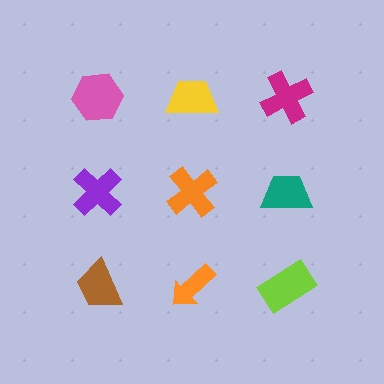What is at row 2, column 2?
An orange cross.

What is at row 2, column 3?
A teal trapezoid.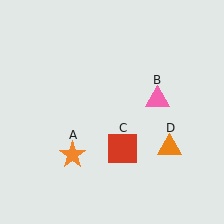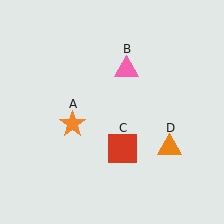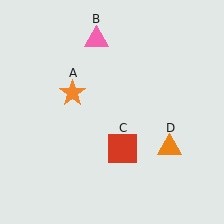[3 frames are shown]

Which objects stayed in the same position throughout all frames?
Red square (object C) and orange triangle (object D) remained stationary.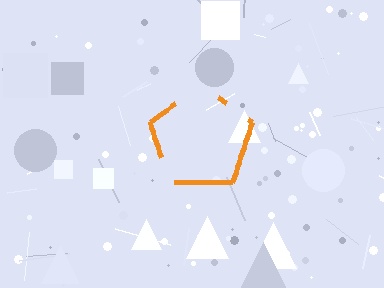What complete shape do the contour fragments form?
The contour fragments form a pentagon.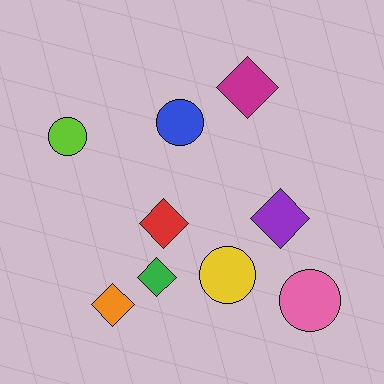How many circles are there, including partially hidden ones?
There are 4 circles.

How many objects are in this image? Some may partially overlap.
There are 9 objects.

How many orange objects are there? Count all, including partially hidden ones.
There is 1 orange object.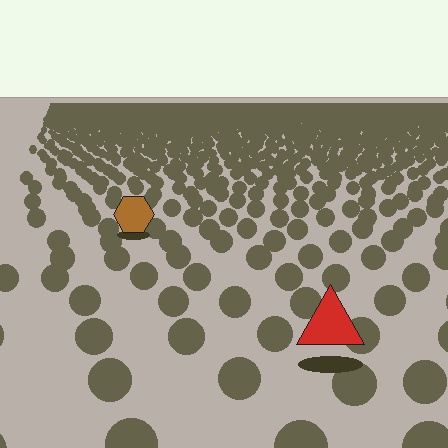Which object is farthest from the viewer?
The brown hexagon is farthest from the viewer. It appears smaller and the ground texture around it is denser.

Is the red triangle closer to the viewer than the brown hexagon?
Yes. The red triangle is closer — you can tell from the texture gradient: the ground texture is coarser near it.